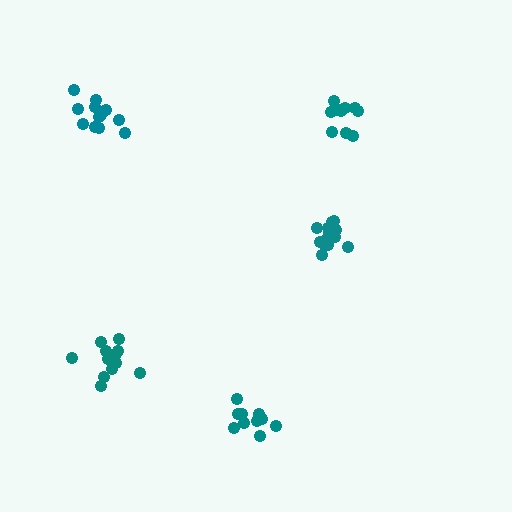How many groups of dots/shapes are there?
There are 5 groups.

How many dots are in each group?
Group 1: 12 dots, Group 2: 10 dots, Group 3: 13 dots, Group 4: 12 dots, Group 5: 11 dots (58 total).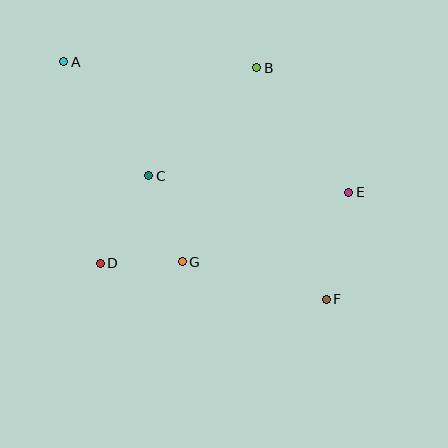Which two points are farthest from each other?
Points A and F are farthest from each other.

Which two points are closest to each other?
Points D and G are closest to each other.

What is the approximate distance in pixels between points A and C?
The distance between A and C is approximately 142 pixels.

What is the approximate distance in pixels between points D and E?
The distance between D and E is approximately 259 pixels.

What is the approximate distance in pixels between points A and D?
The distance between A and D is approximately 205 pixels.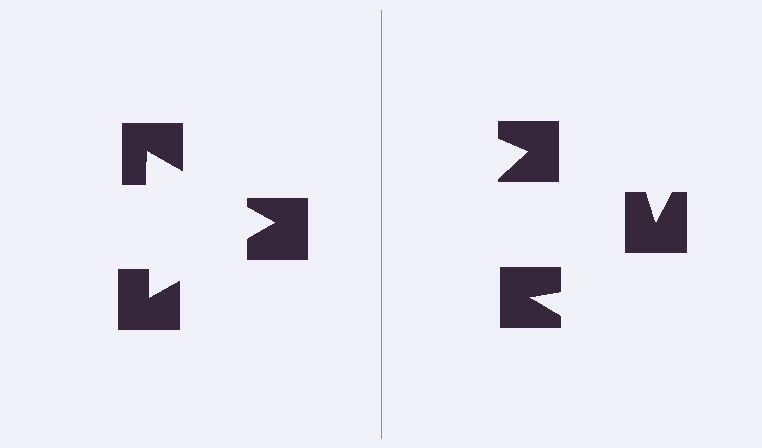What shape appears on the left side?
An illusory triangle.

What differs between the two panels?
The notched squares are positioned identically on both sides; only the wedge orientations differ. On the left they align to a triangle; on the right they are misaligned.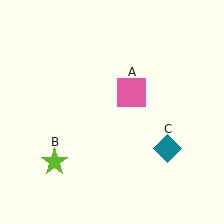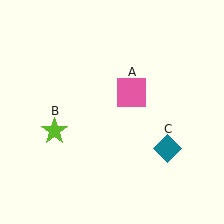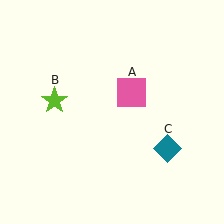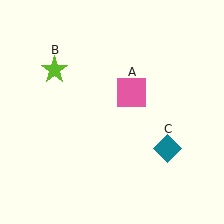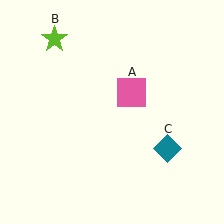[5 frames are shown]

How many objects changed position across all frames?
1 object changed position: lime star (object B).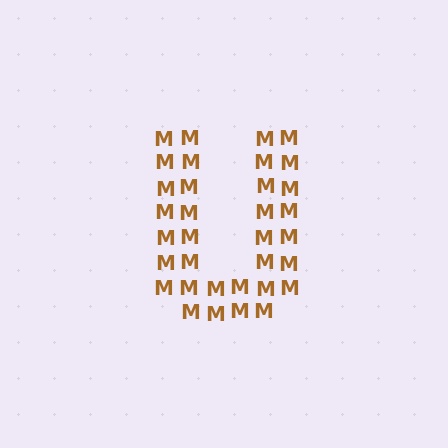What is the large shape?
The large shape is the letter U.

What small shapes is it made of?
It is made of small letter M's.